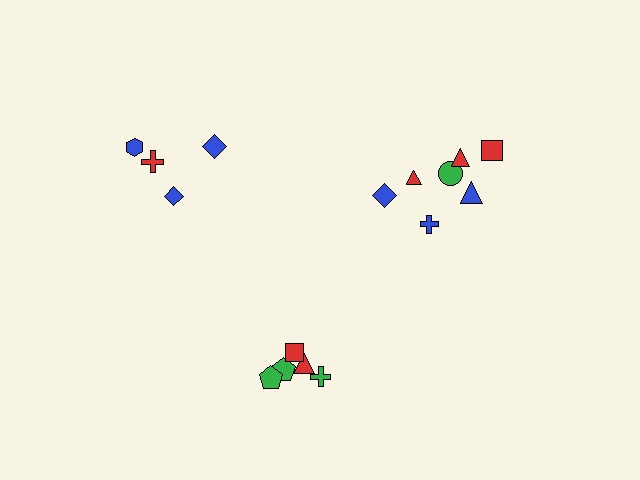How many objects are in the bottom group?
There are 5 objects.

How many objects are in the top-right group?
There are 7 objects.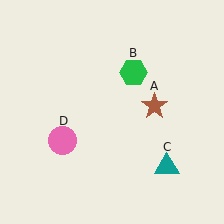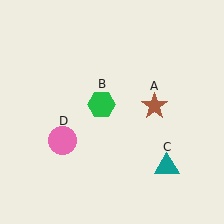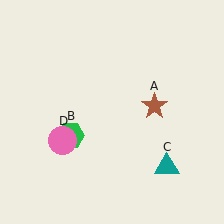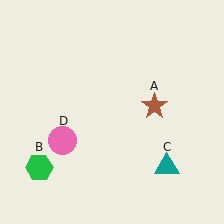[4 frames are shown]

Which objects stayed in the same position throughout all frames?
Brown star (object A) and teal triangle (object C) and pink circle (object D) remained stationary.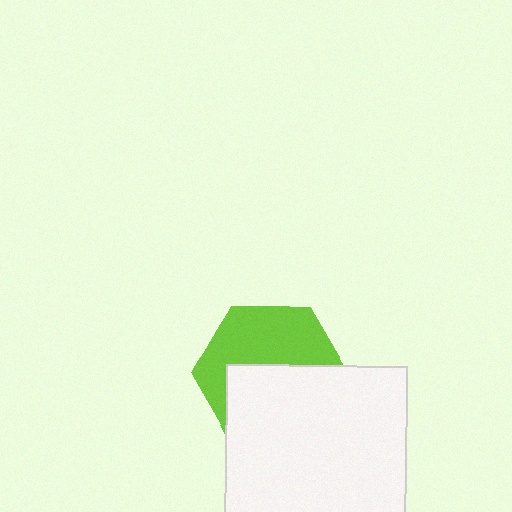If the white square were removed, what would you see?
You would see the complete lime hexagon.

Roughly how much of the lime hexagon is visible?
About half of it is visible (roughly 49%).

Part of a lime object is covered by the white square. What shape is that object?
It is a hexagon.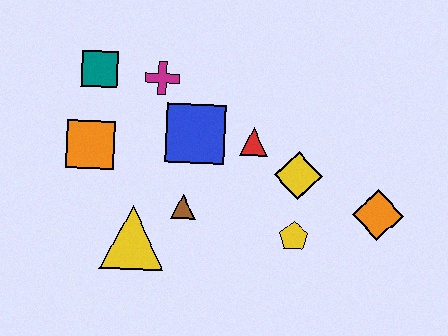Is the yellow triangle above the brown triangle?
No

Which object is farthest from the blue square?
The orange diamond is farthest from the blue square.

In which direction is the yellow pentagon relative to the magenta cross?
The yellow pentagon is below the magenta cross.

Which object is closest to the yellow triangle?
The brown triangle is closest to the yellow triangle.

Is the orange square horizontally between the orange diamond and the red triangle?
No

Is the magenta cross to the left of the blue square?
Yes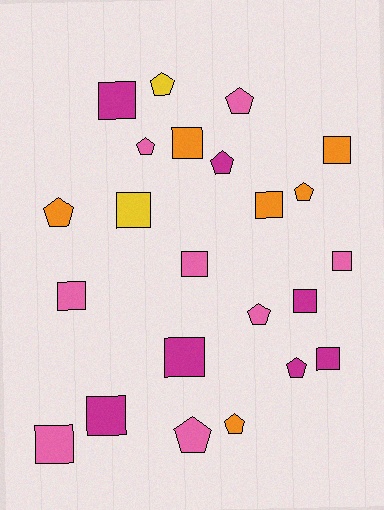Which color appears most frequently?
Pink, with 8 objects.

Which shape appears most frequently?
Square, with 13 objects.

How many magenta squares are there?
There are 5 magenta squares.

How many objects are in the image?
There are 23 objects.